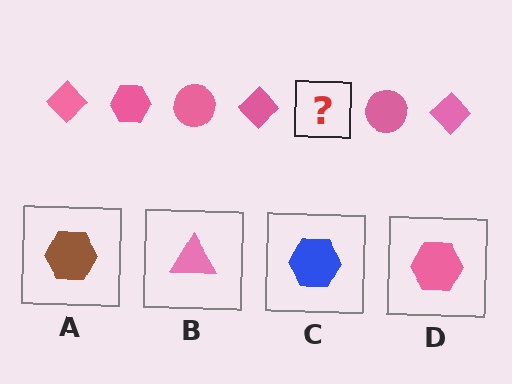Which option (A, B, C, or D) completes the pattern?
D.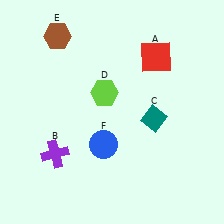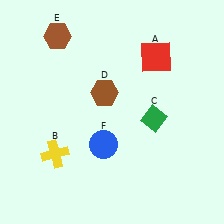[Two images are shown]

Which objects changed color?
B changed from purple to yellow. C changed from teal to green. D changed from lime to brown.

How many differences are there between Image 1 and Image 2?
There are 3 differences between the two images.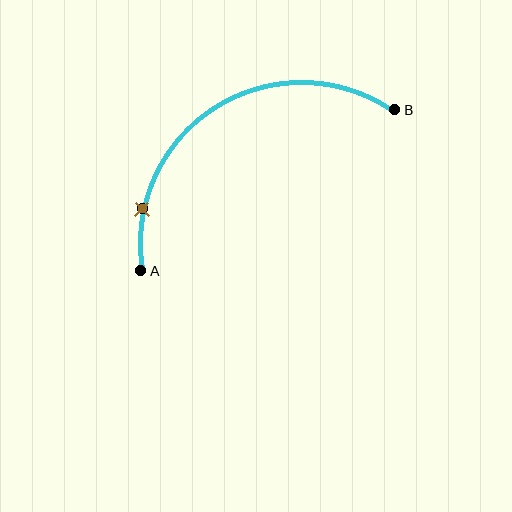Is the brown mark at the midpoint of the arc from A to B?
No. The brown mark lies on the arc but is closer to endpoint A. The arc midpoint would be at the point on the curve equidistant along the arc from both A and B.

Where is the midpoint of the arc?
The arc midpoint is the point on the curve farthest from the straight line joining A and B. It sits above that line.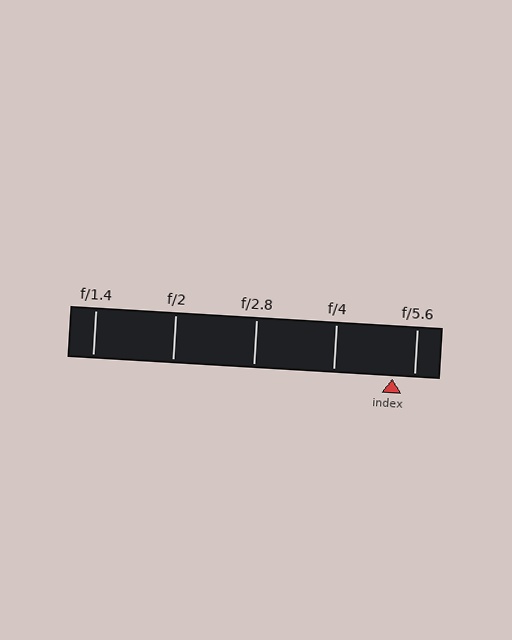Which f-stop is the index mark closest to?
The index mark is closest to f/5.6.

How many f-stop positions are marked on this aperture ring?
There are 5 f-stop positions marked.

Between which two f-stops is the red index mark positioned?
The index mark is between f/4 and f/5.6.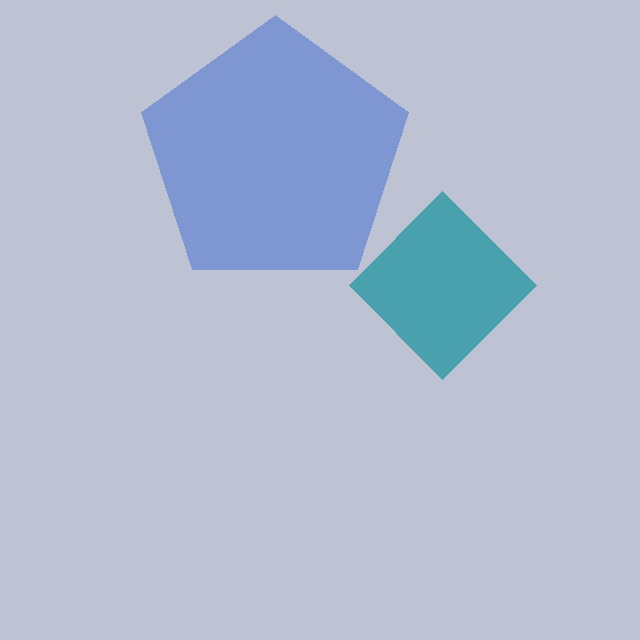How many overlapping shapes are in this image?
There are 2 overlapping shapes in the image.